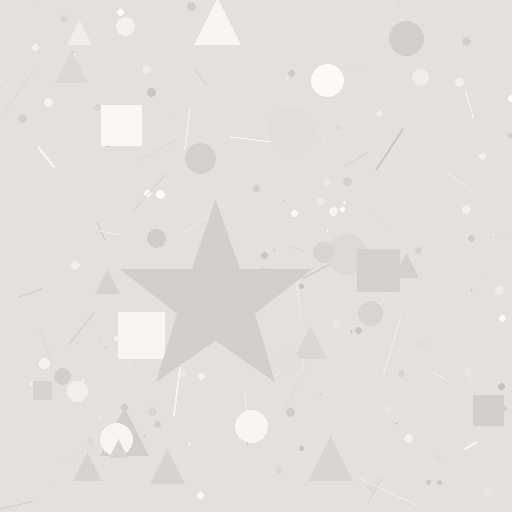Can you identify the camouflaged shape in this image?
The camouflaged shape is a star.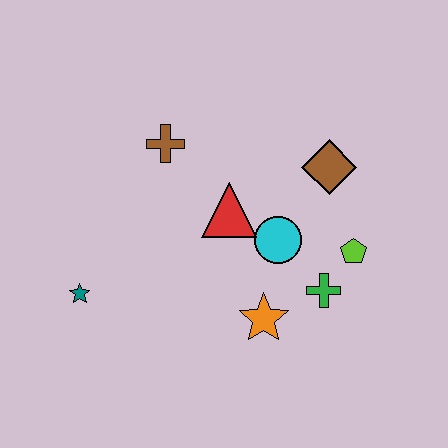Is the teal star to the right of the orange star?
No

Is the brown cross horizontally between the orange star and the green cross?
No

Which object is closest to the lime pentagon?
The green cross is closest to the lime pentagon.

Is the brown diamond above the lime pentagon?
Yes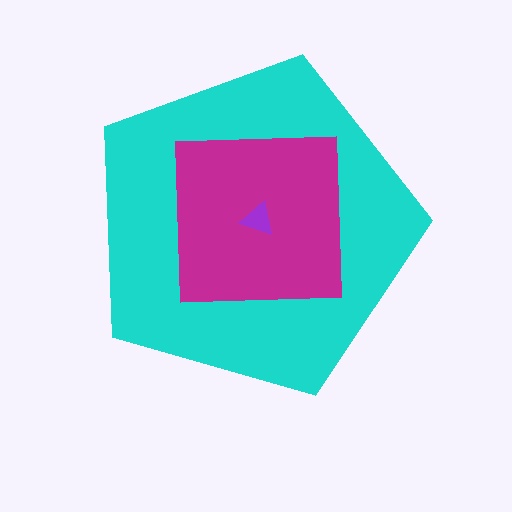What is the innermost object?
The purple triangle.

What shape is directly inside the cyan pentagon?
The magenta square.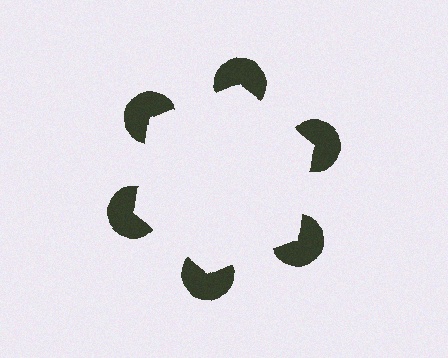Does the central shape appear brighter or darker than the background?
It typically appears slightly brighter than the background, even though no actual brightness change is drawn.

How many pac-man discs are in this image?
There are 6 — one at each vertex of the illusory hexagon.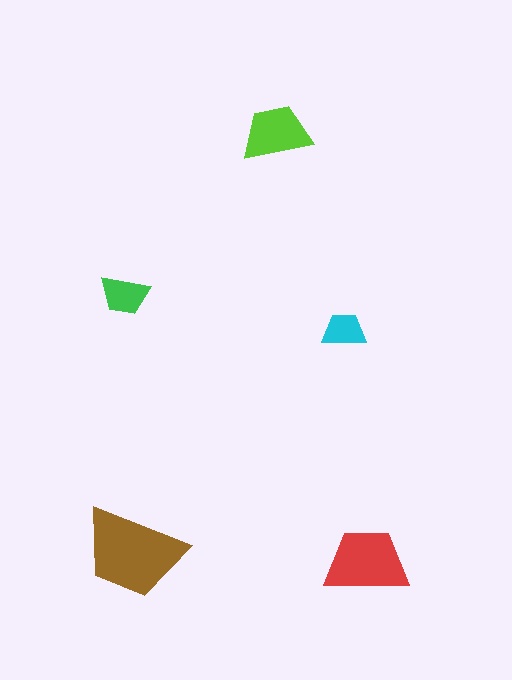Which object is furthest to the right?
The red trapezoid is rightmost.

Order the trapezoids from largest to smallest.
the brown one, the red one, the lime one, the green one, the cyan one.